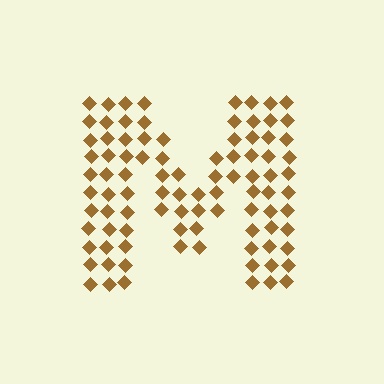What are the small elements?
The small elements are diamonds.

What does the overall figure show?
The overall figure shows the letter M.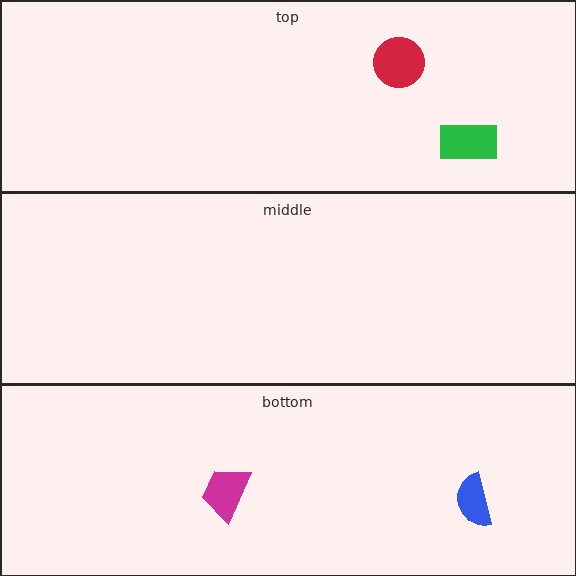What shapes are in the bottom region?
The blue semicircle, the magenta trapezoid.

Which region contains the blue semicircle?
The bottom region.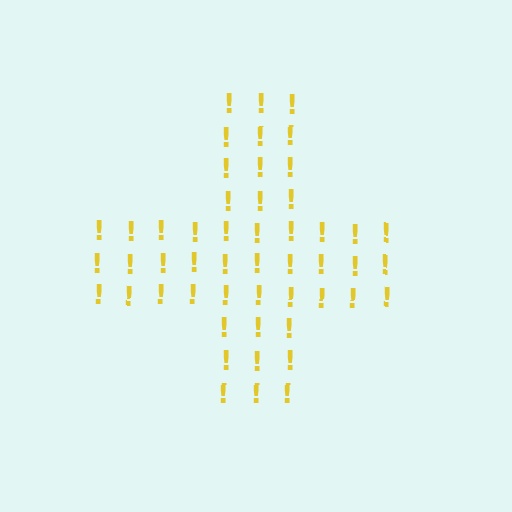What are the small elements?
The small elements are exclamation marks.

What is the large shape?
The large shape is a cross.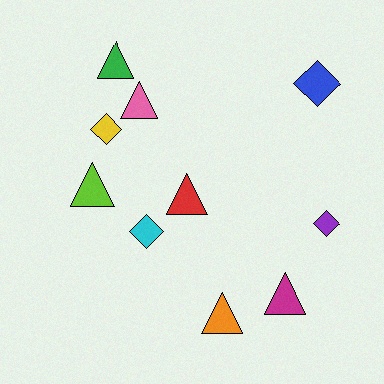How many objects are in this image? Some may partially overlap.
There are 10 objects.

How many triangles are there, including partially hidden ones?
There are 6 triangles.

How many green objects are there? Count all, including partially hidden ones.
There is 1 green object.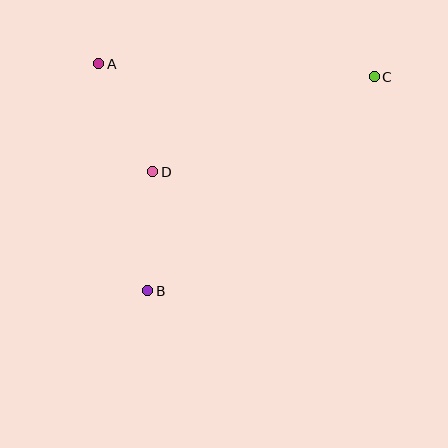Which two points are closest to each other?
Points B and D are closest to each other.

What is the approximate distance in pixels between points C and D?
The distance between C and D is approximately 241 pixels.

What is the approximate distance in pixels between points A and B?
The distance between A and B is approximately 232 pixels.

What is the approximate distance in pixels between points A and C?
The distance between A and C is approximately 276 pixels.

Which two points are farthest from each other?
Points B and C are farthest from each other.